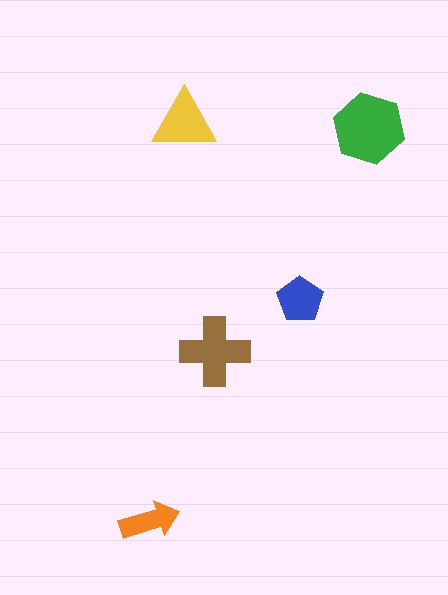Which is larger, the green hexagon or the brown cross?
The green hexagon.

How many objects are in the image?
There are 5 objects in the image.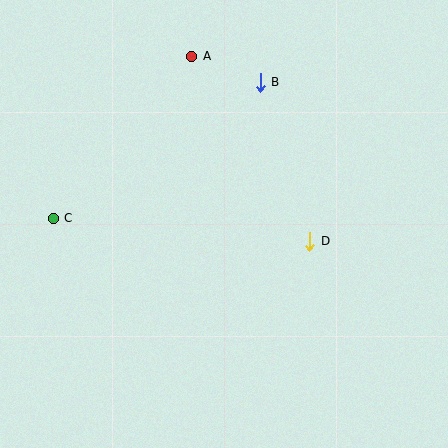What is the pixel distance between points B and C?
The distance between B and C is 248 pixels.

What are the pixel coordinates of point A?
Point A is at (192, 56).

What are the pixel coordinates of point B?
Point B is at (260, 82).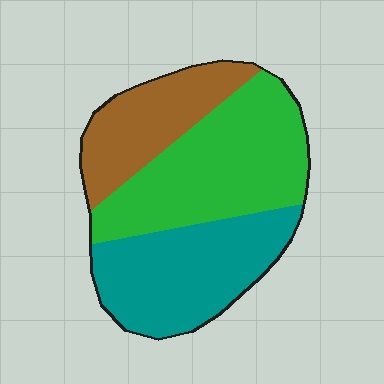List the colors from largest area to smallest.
From largest to smallest: green, teal, brown.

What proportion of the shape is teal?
Teal takes up about one third (1/3) of the shape.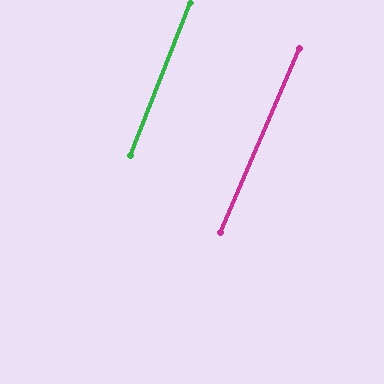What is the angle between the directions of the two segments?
Approximately 2 degrees.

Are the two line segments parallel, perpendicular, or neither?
Parallel — their directions differ by only 1.7°.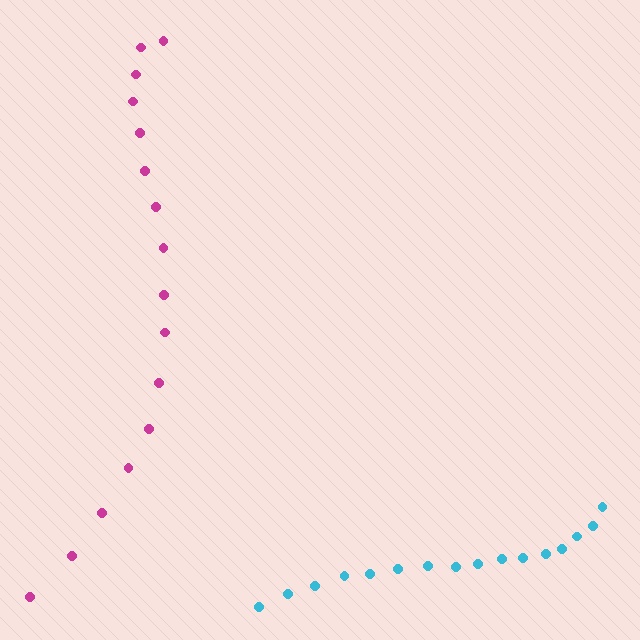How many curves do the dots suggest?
There are 2 distinct paths.